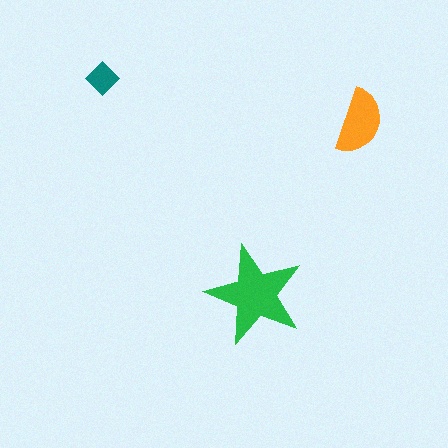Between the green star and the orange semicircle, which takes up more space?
The green star.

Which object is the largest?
The green star.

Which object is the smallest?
The teal diamond.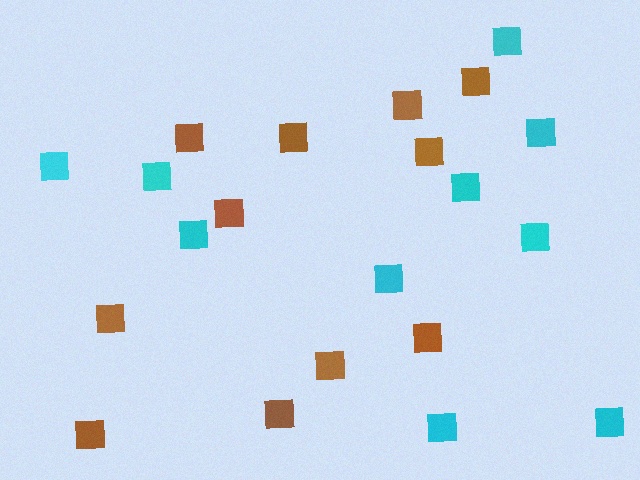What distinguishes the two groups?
There are 2 groups: one group of brown squares (11) and one group of cyan squares (10).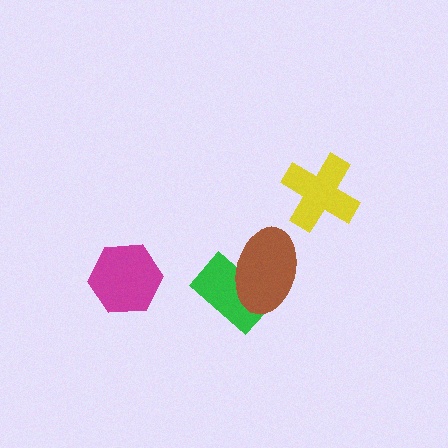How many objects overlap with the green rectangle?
1 object overlaps with the green rectangle.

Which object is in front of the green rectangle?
The brown ellipse is in front of the green rectangle.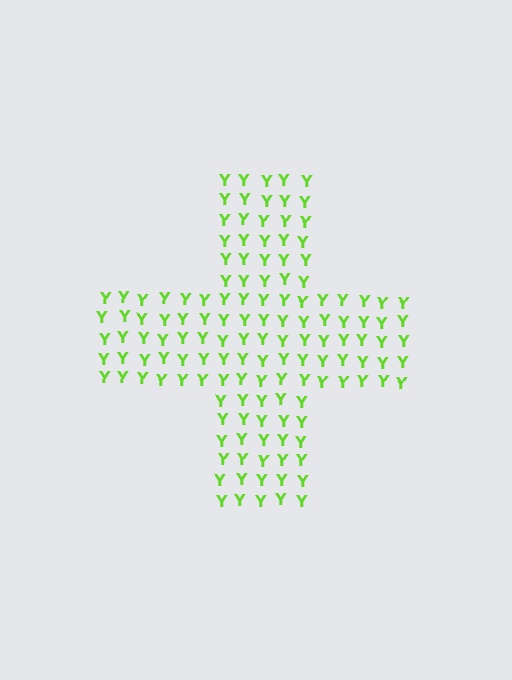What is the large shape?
The large shape is a cross.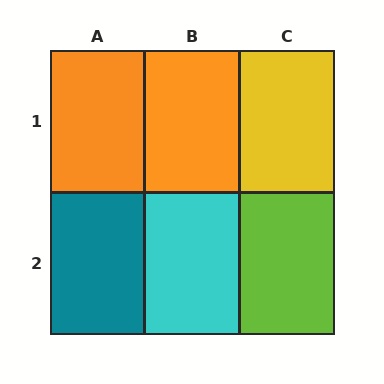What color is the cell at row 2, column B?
Cyan.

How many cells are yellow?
1 cell is yellow.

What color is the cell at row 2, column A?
Teal.